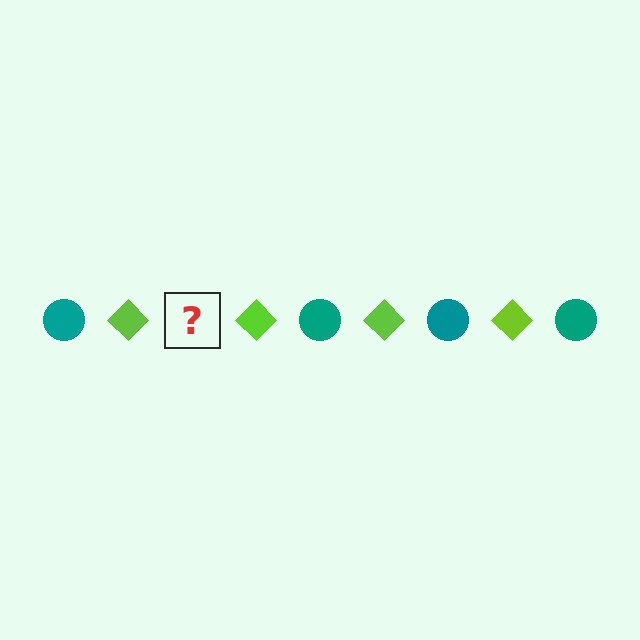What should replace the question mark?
The question mark should be replaced with a teal circle.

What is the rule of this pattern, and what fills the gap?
The rule is that the pattern alternates between teal circle and lime diamond. The gap should be filled with a teal circle.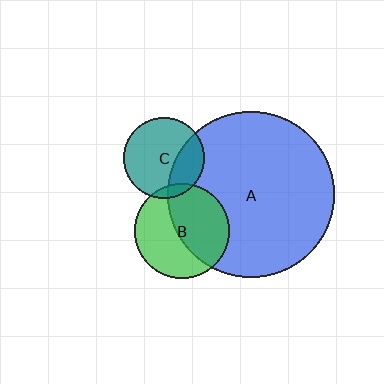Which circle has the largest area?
Circle A (blue).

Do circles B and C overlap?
Yes.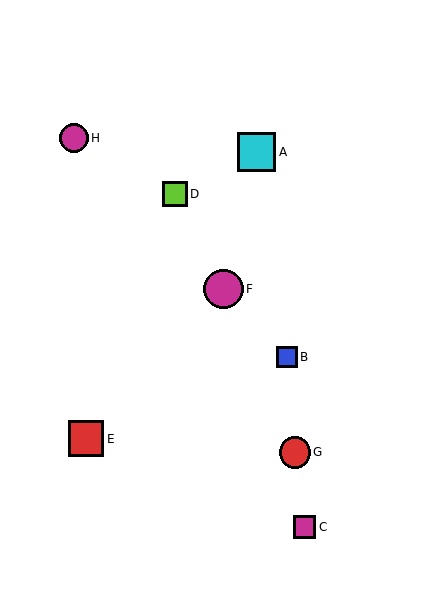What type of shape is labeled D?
Shape D is a lime square.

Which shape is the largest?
The magenta circle (labeled F) is the largest.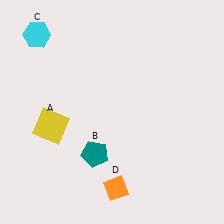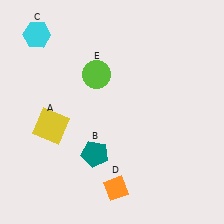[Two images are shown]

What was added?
A lime circle (E) was added in Image 2.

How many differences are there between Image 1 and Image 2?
There is 1 difference between the two images.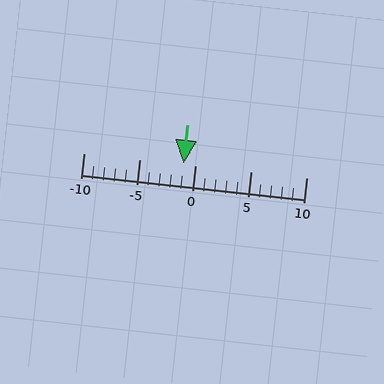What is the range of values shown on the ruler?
The ruler shows values from -10 to 10.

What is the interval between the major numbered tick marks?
The major tick marks are spaced 5 units apart.